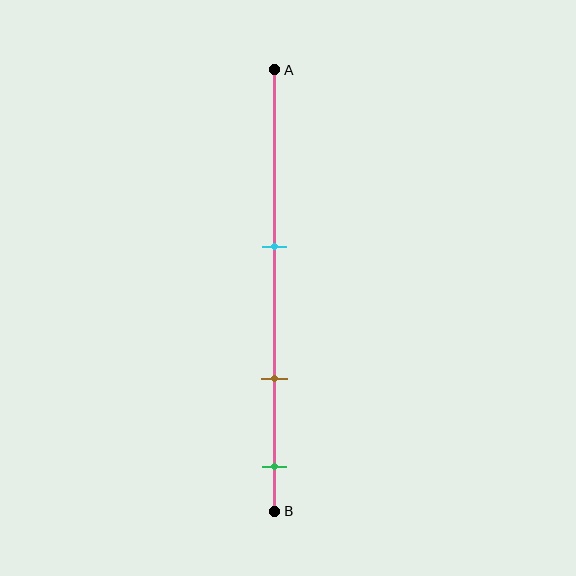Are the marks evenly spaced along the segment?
Yes, the marks are approximately evenly spaced.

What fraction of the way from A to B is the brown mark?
The brown mark is approximately 70% (0.7) of the way from A to B.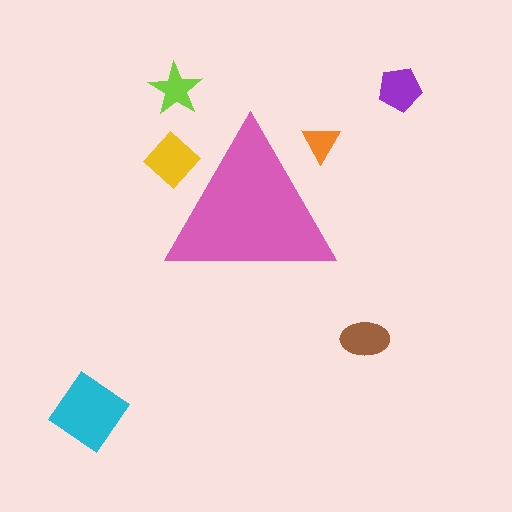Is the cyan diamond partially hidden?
No, the cyan diamond is fully visible.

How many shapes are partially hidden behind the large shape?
2 shapes are partially hidden.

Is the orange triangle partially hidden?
Yes, the orange triangle is partially hidden behind the pink triangle.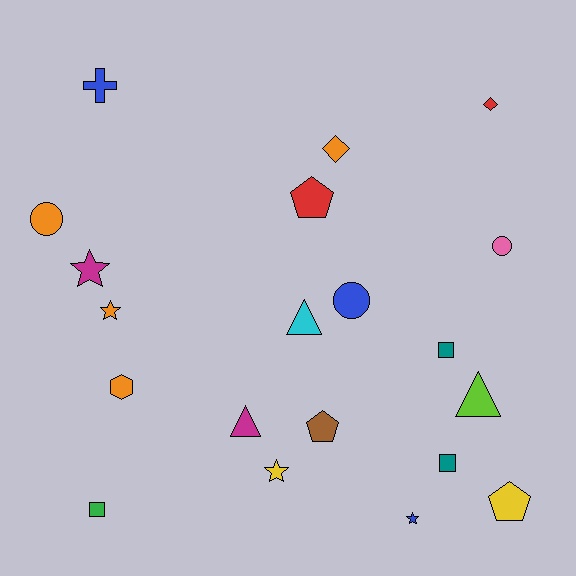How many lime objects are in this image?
There is 1 lime object.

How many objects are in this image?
There are 20 objects.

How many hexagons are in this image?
There is 1 hexagon.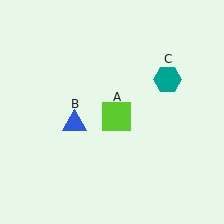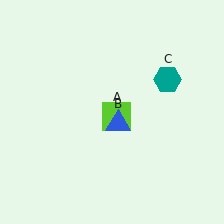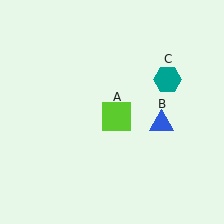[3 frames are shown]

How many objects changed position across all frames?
1 object changed position: blue triangle (object B).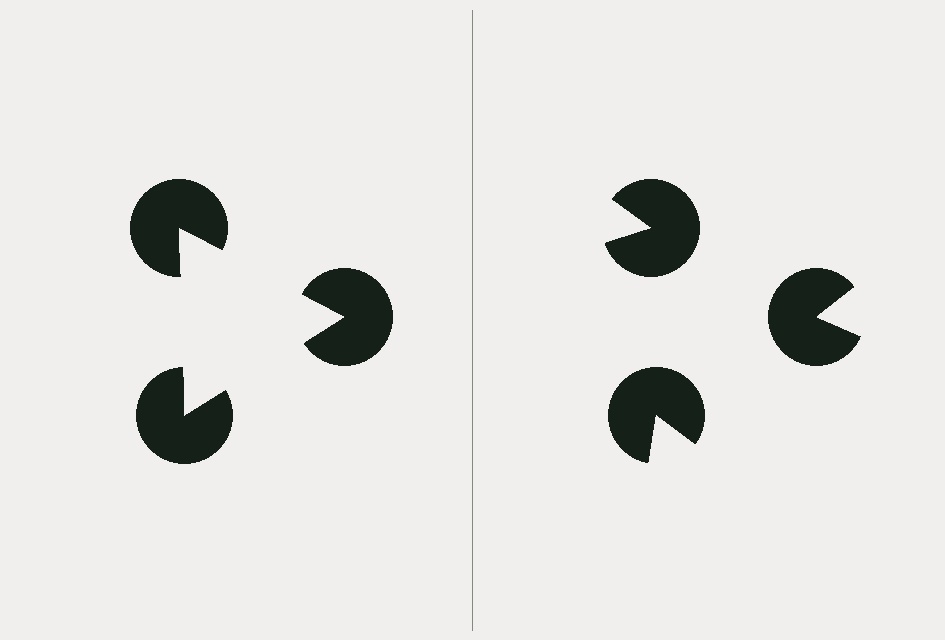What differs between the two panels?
The pac-man discs are positioned identically on both sides; only the wedge orientations differ. On the left they align to a triangle; on the right they are misaligned.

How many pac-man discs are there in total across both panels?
6 — 3 on each side.